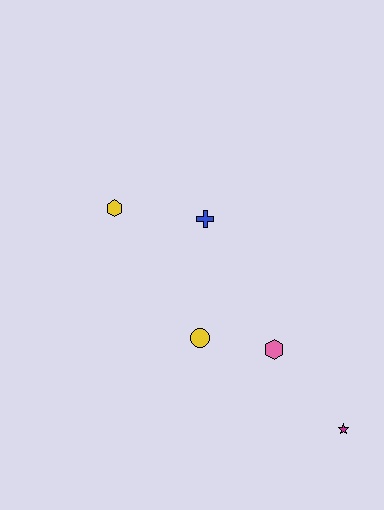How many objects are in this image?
There are 5 objects.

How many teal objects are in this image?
There are no teal objects.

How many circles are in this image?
There is 1 circle.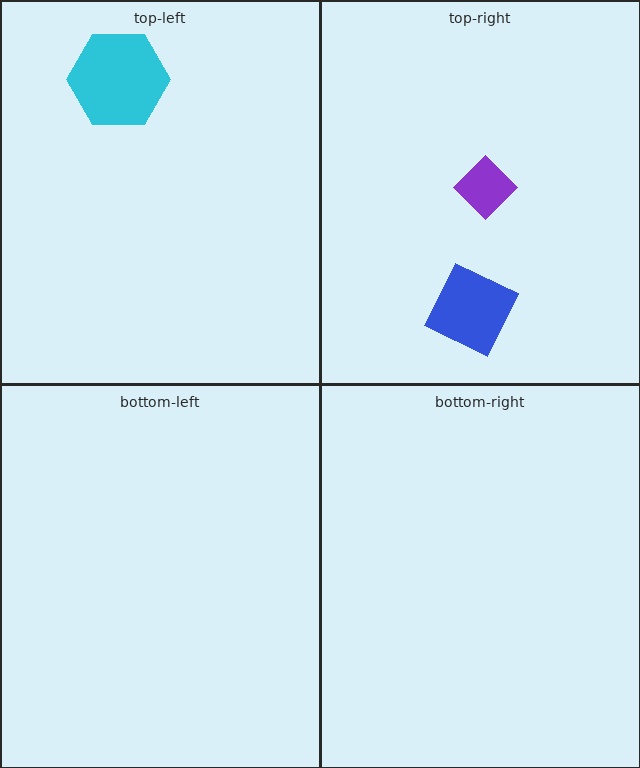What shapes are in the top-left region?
The cyan hexagon.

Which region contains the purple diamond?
The top-right region.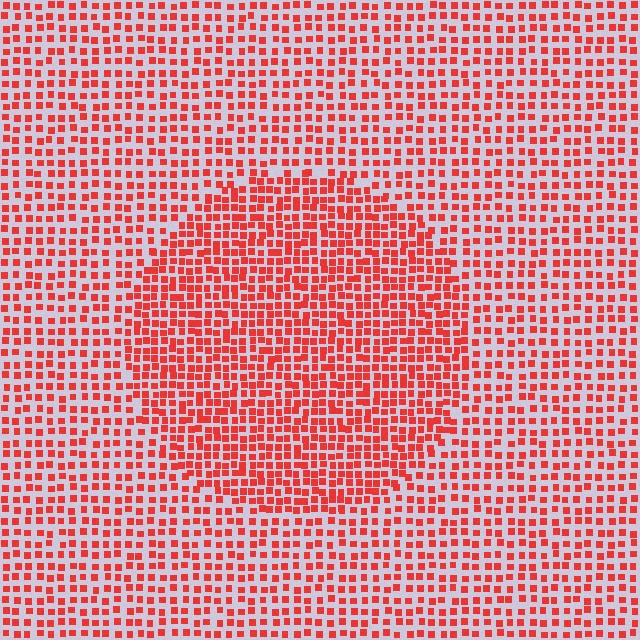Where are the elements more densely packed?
The elements are more densely packed inside the circle boundary.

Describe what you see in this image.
The image contains small red elements arranged at two different densities. A circle-shaped region is visible where the elements are more densely packed than the surrounding area.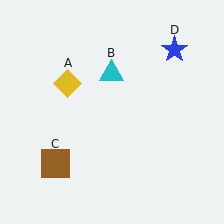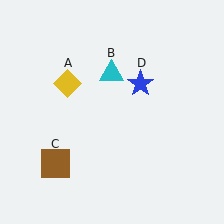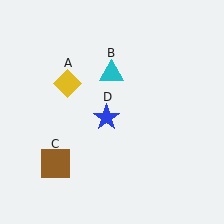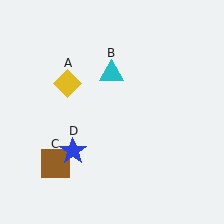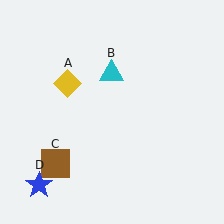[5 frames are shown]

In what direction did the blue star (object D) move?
The blue star (object D) moved down and to the left.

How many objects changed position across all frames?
1 object changed position: blue star (object D).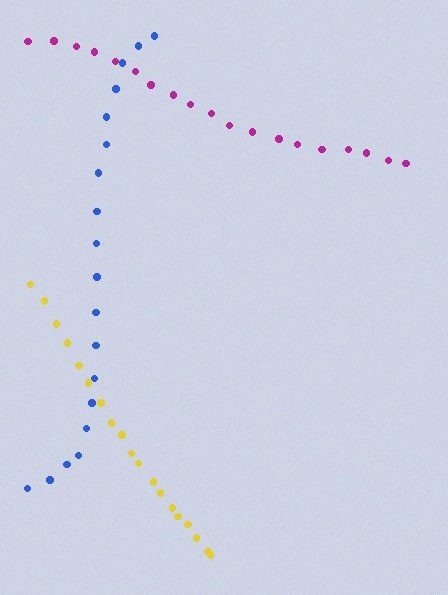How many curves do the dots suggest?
There are 3 distinct paths.